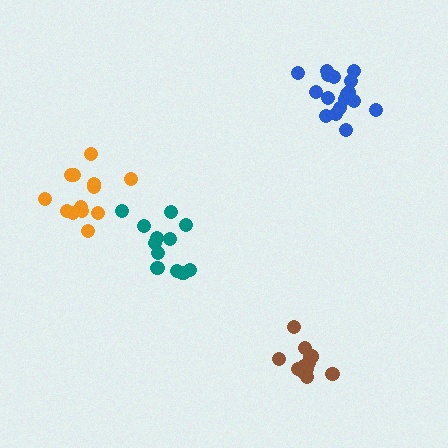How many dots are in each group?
Group 1: 12 dots, Group 2: 13 dots, Group 3: 17 dots, Group 4: 13 dots (55 total).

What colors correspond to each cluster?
The clusters are colored: brown, orange, blue, teal.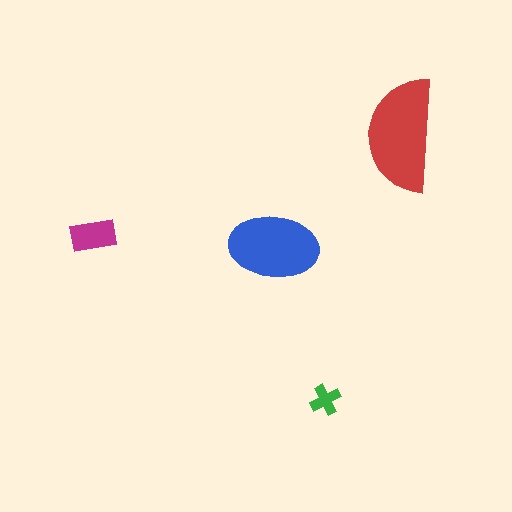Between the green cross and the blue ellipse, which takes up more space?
The blue ellipse.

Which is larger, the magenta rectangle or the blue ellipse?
The blue ellipse.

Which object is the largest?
The red semicircle.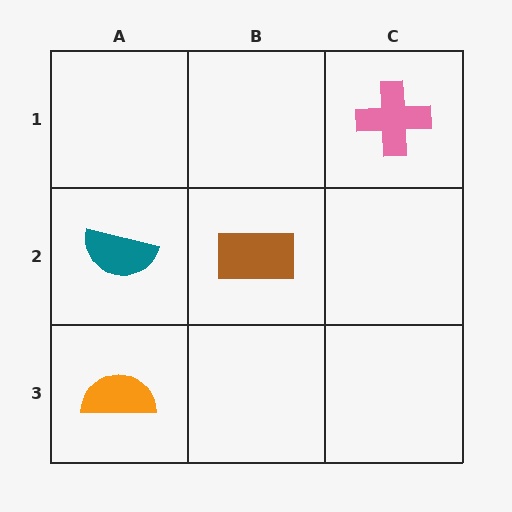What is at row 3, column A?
An orange semicircle.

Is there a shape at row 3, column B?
No, that cell is empty.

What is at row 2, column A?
A teal semicircle.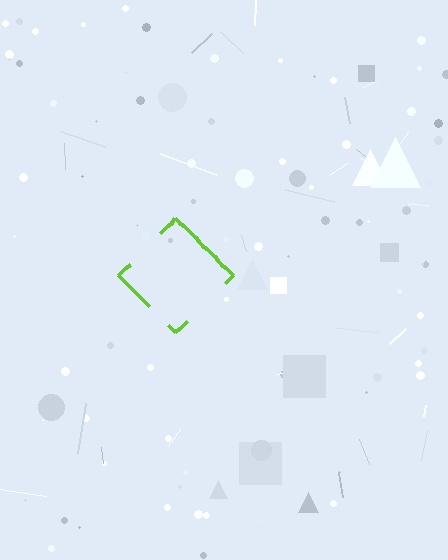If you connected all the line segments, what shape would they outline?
They would outline a diamond.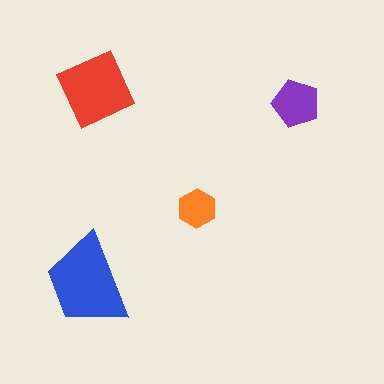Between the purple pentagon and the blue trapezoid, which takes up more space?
The blue trapezoid.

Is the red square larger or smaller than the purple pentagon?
Larger.